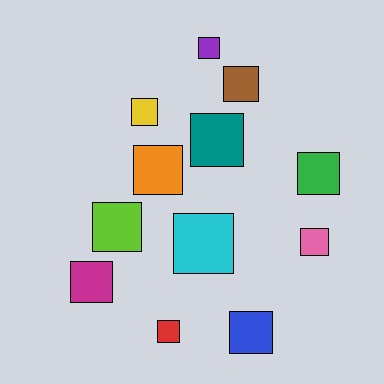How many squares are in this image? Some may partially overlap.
There are 12 squares.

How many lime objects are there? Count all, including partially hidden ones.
There is 1 lime object.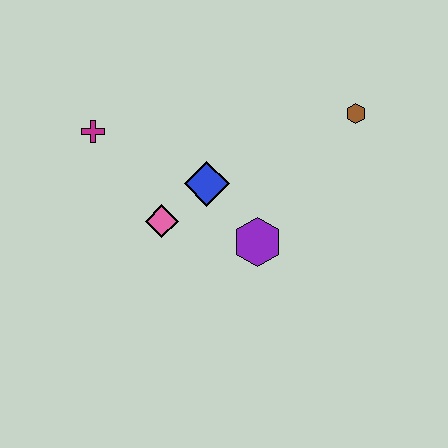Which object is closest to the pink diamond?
The blue diamond is closest to the pink diamond.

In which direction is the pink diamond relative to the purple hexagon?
The pink diamond is to the left of the purple hexagon.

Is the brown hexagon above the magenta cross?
Yes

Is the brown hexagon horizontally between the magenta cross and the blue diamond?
No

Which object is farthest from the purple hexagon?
The magenta cross is farthest from the purple hexagon.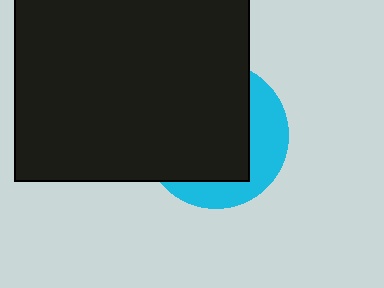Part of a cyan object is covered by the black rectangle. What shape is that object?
It is a circle.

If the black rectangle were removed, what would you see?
You would see the complete cyan circle.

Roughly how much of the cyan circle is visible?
A small part of it is visible (roughly 33%).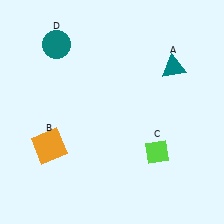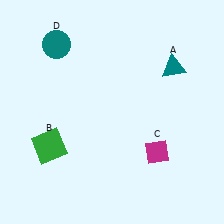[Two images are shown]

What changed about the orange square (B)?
In Image 1, B is orange. In Image 2, it changed to green.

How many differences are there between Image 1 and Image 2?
There are 2 differences between the two images.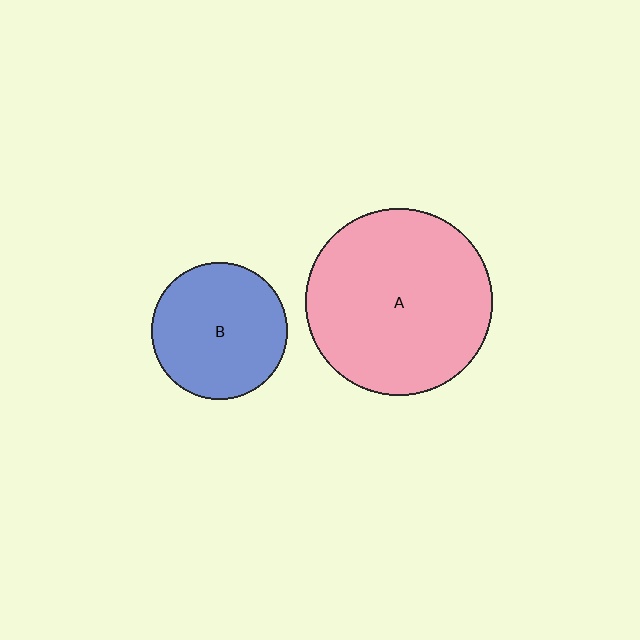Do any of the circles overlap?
No, none of the circles overlap.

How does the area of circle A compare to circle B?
Approximately 1.9 times.